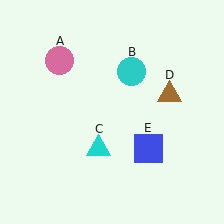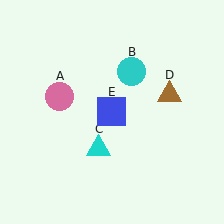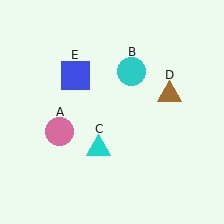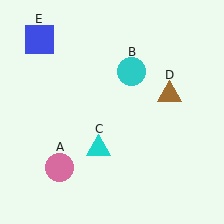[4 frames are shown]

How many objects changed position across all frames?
2 objects changed position: pink circle (object A), blue square (object E).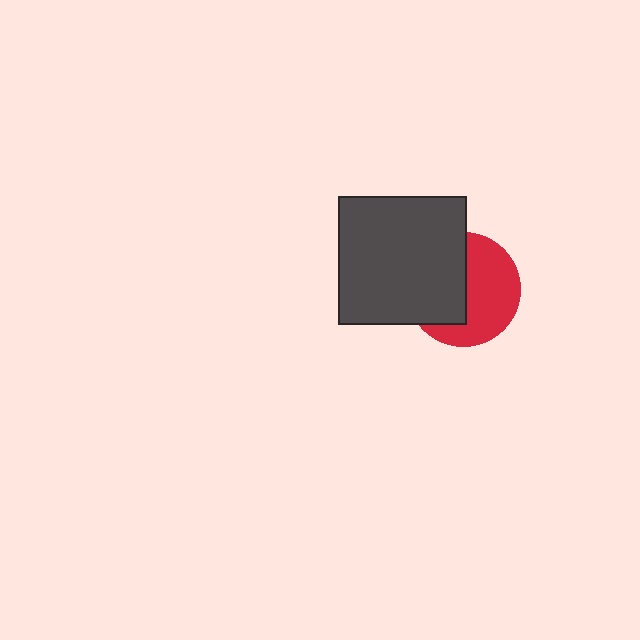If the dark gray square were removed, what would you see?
You would see the complete red circle.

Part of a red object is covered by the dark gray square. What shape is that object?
It is a circle.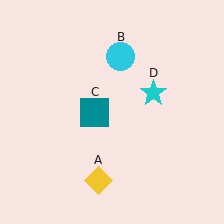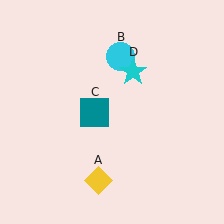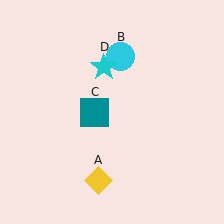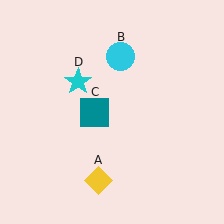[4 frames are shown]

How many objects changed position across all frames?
1 object changed position: cyan star (object D).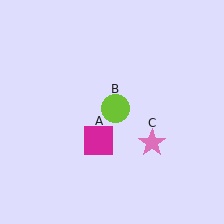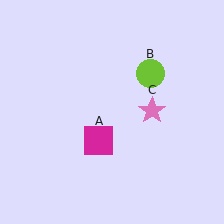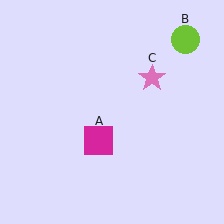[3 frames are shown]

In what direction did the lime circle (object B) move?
The lime circle (object B) moved up and to the right.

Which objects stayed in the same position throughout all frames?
Magenta square (object A) remained stationary.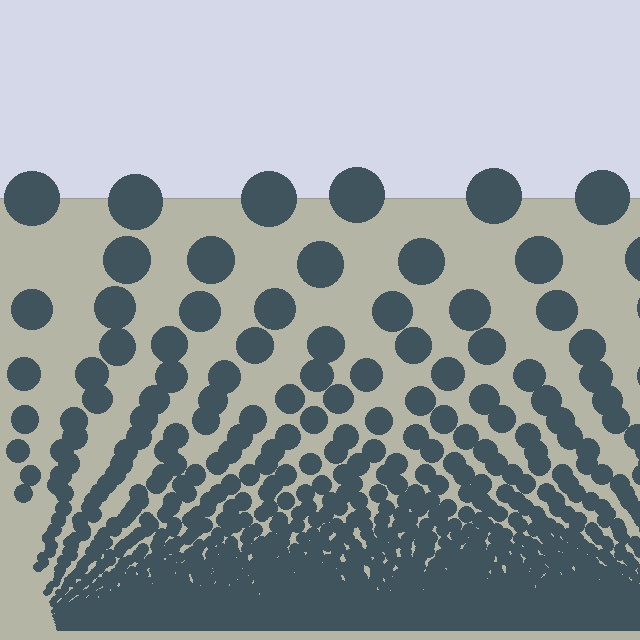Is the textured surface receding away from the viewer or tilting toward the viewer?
The surface appears to tilt toward the viewer. Texture elements get larger and sparser toward the top.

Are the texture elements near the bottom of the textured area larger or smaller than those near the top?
Smaller. The gradient is inverted — elements near the bottom are smaller and denser.